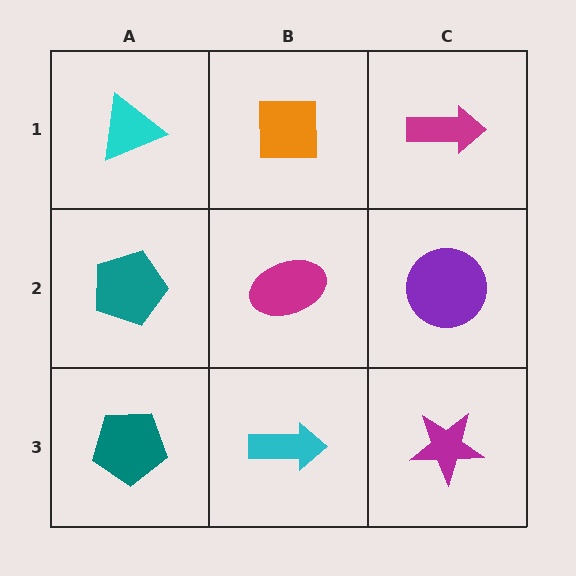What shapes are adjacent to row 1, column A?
A teal pentagon (row 2, column A), an orange square (row 1, column B).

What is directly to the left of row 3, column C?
A cyan arrow.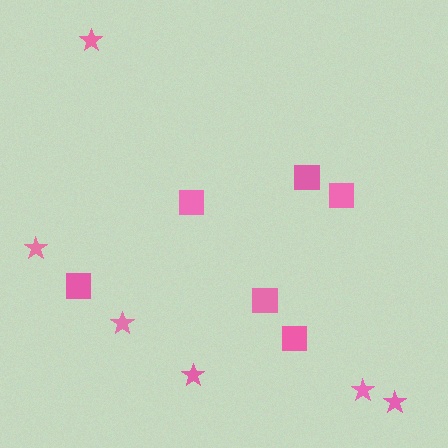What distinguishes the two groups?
There are 2 groups: one group of stars (6) and one group of squares (6).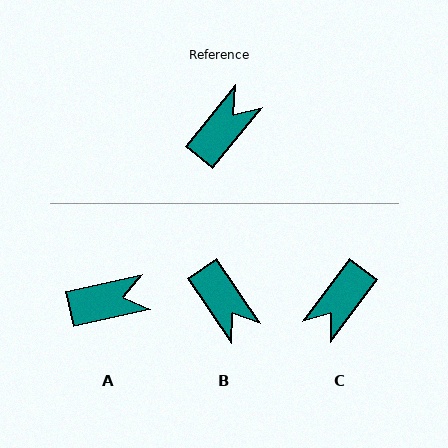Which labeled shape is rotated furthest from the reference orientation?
C, about 178 degrees away.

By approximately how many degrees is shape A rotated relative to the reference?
Approximately 39 degrees clockwise.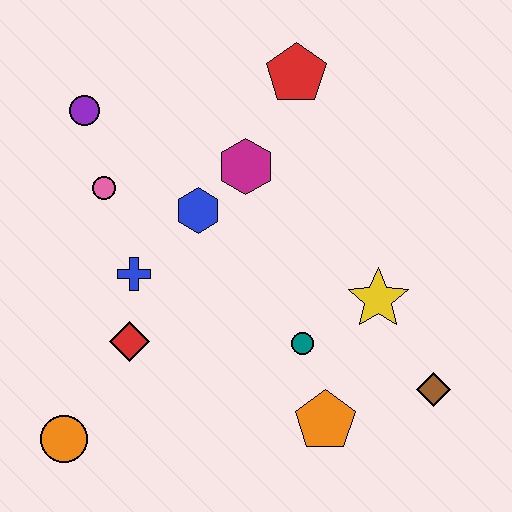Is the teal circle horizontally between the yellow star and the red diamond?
Yes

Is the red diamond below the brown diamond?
No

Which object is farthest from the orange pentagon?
The purple circle is farthest from the orange pentagon.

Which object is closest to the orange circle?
The red diamond is closest to the orange circle.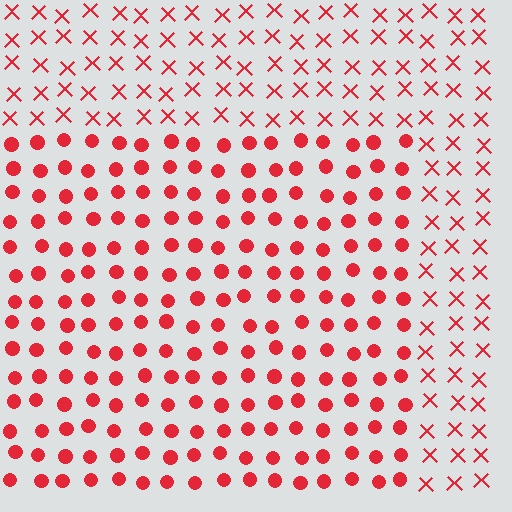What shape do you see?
I see a rectangle.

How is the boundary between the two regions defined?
The boundary is defined by a change in element shape: circles inside vs. X marks outside. All elements share the same color and spacing.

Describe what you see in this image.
The image is filled with small red elements arranged in a uniform grid. A rectangle-shaped region contains circles, while the surrounding area contains X marks. The boundary is defined purely by the change in element shape.